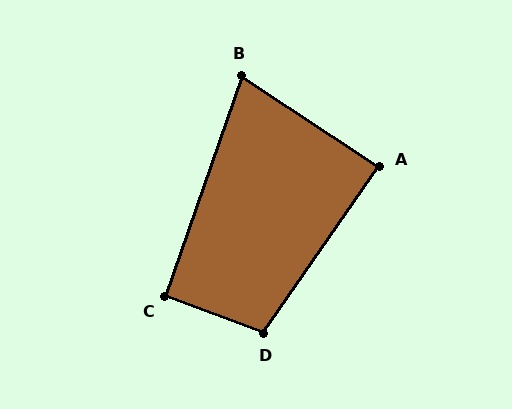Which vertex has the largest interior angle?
D, at approximately 104 degrees.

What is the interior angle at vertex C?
Approximately 92 degrees (approximately right).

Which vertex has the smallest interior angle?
B, at approximately 76 degrees.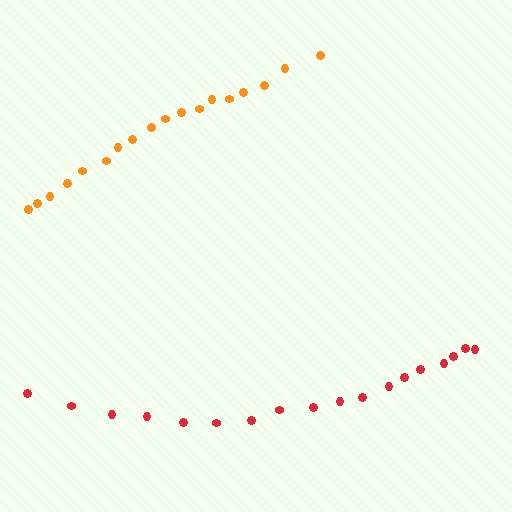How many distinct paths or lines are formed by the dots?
There are 2 distinct paths.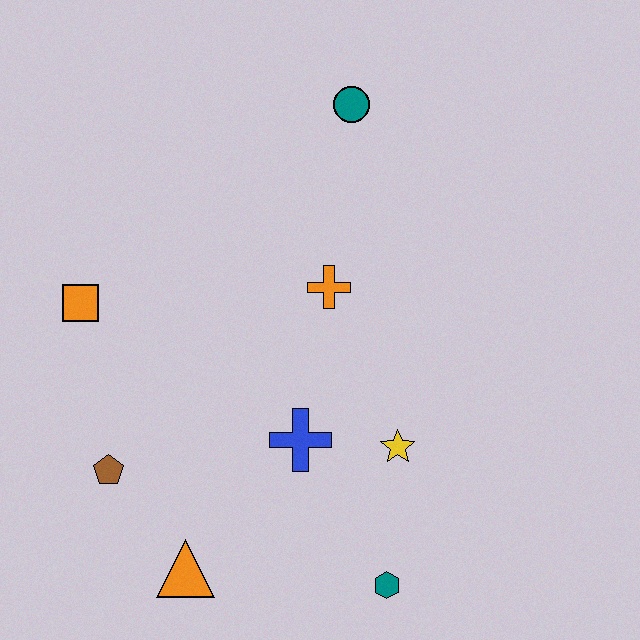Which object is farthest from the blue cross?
The teal circle is farthest from the blue cross.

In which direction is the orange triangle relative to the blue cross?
The orange triangle is below the blue cross.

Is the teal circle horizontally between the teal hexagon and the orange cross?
Yes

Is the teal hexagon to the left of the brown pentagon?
No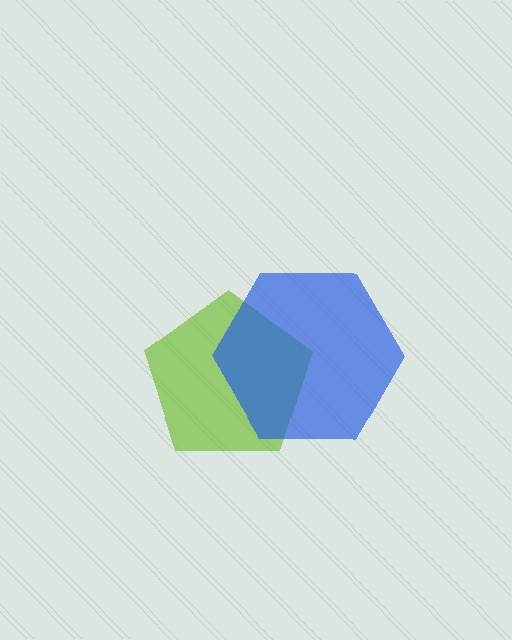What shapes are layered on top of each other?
The layered shapes are: a lime pentagon, a blue hexagon.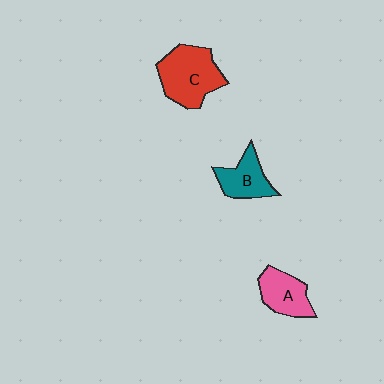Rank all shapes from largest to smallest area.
From largest to smallest: C (red), A (pink), B (teal).